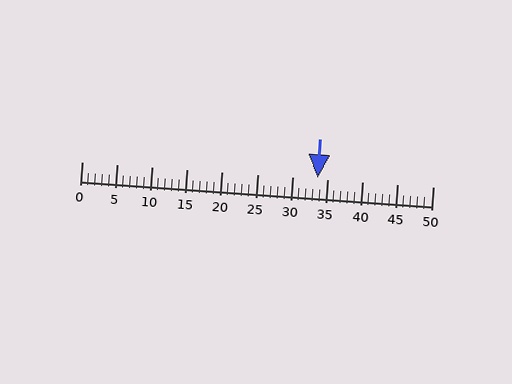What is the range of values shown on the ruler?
The ruler shows values from 0 to 50.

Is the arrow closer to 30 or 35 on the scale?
The arrow is closer to 35.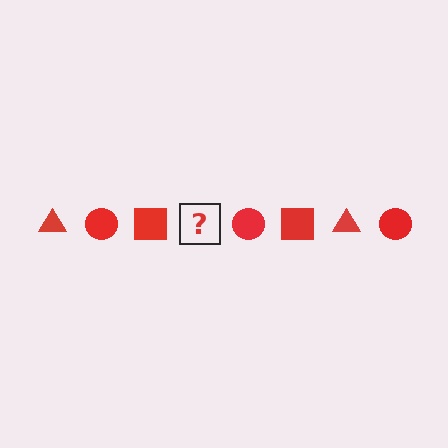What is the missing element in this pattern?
The missing element is a red triangle.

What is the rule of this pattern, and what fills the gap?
The rule is that the pattern cycles through triangle, circle, square shapes in red. The gap should be filled with a red triangle.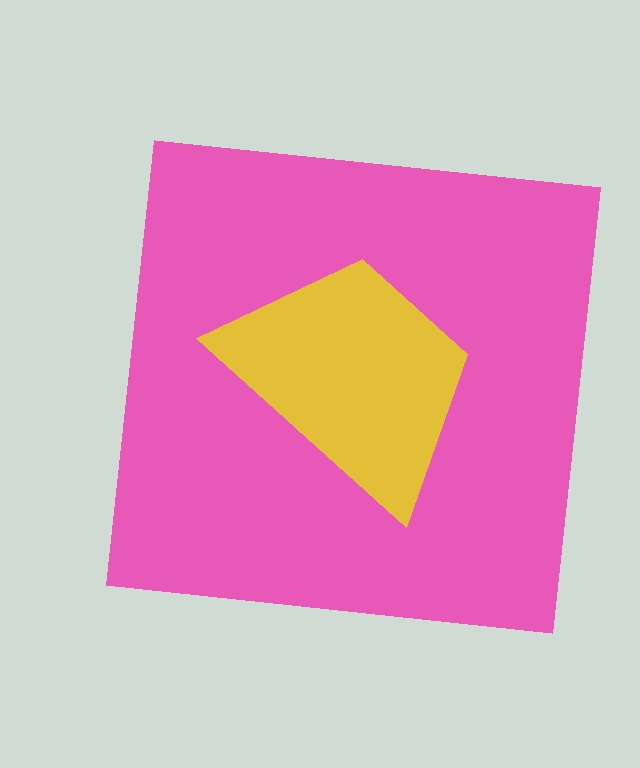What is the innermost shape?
The yellow trapezoid.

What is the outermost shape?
The pink square.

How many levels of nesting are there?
2.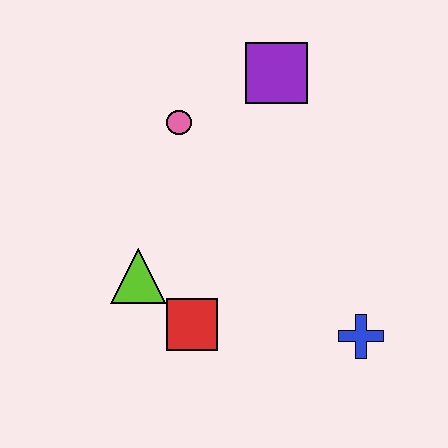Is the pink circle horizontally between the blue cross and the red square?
No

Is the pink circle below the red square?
No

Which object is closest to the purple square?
The pink circle is closest to the purple square.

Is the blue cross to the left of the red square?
No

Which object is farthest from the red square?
The purple square is farthest from the red square.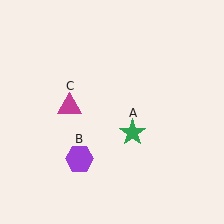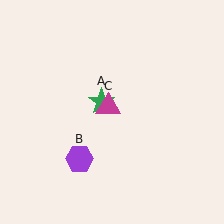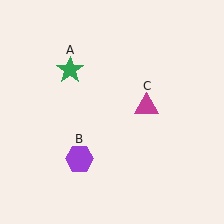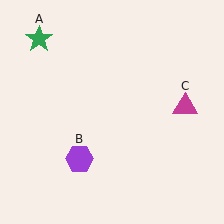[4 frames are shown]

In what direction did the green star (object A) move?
The green star (object A) moved up and to the left.